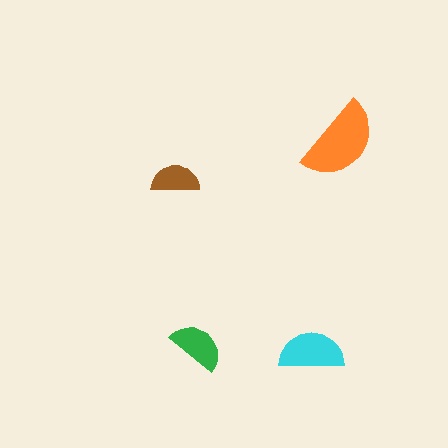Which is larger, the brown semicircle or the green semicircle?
The green one.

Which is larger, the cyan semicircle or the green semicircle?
The cyan one.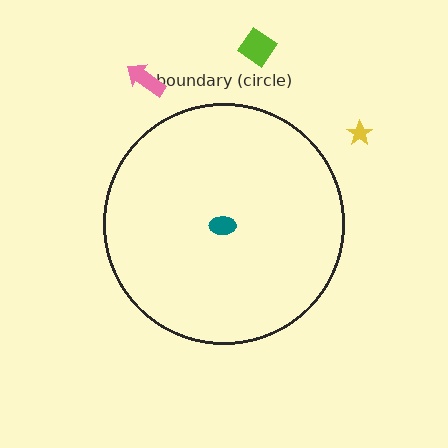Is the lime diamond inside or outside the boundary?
Outside.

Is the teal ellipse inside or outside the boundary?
Inside.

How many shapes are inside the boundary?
1 inside, 3 outside.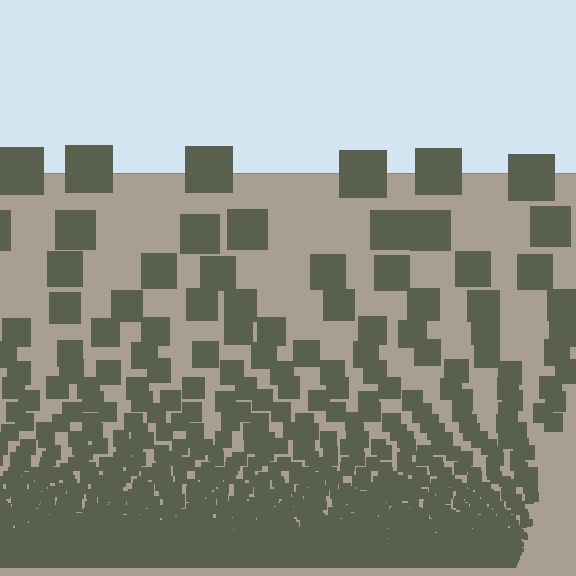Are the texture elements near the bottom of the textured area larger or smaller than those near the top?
Smaller. The gradient is inverted — elements near the bottom are smaller and denser.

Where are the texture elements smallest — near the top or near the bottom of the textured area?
Near the bottom.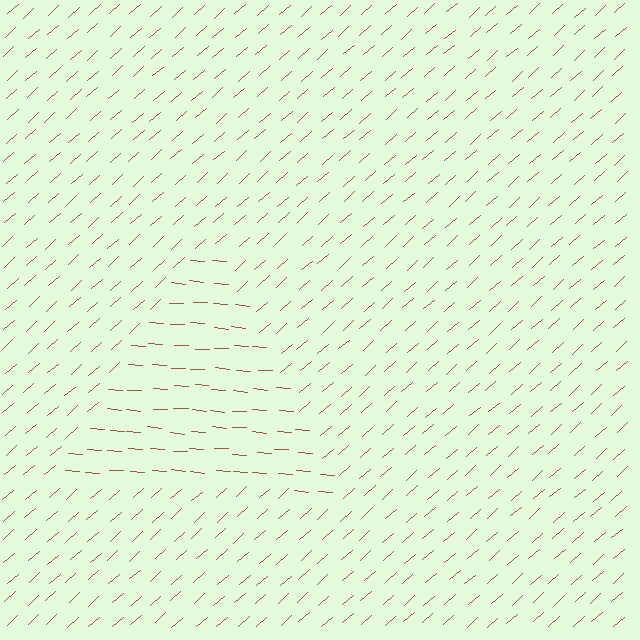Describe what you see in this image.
The image is filled with small brown line segments. A triangle region in the image has lines oriented differently from the surrounding lines, creating a visible texture boundary.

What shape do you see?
I see a triangle.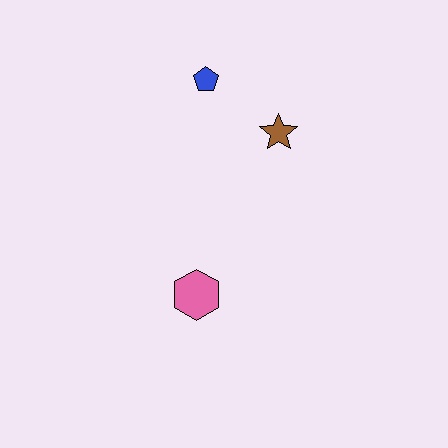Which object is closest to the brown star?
The blue pentagon is closest to the brown star.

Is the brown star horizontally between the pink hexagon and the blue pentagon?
No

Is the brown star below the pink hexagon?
No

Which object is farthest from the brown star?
The pink hexagon is farthest from the brown star.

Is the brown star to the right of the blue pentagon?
Yes